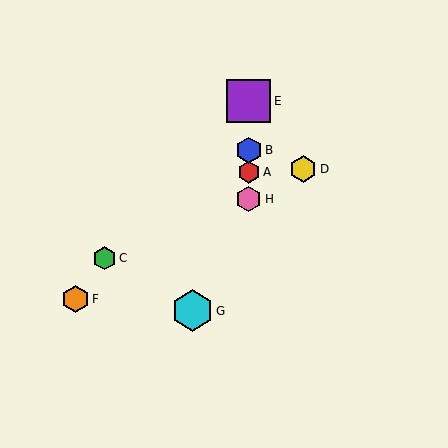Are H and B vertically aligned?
Yes, both are at x≈249.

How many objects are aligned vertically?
4 objects (A, B, E, H) are aligned vertically.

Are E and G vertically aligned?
No, E is at x≈249 and G is at x≈192.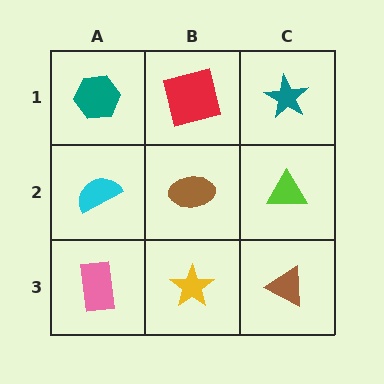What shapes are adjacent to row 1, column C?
A lime triangle (row 2, column C), a red square (row 1, column B).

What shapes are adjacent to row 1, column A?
A cyan semicircle (row 2, column A), a red square (row 1, column B).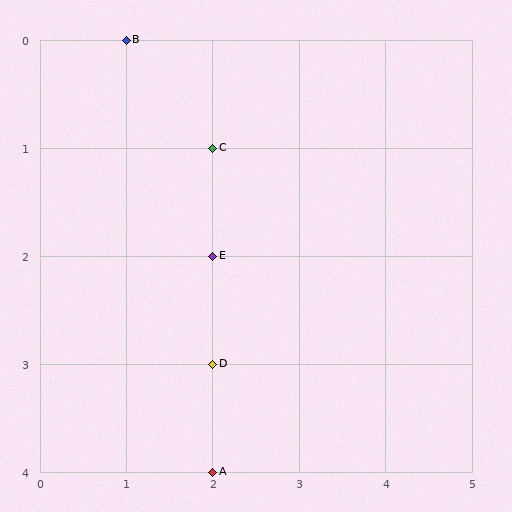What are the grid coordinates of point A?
Point A is at grid coordinates (2, 4).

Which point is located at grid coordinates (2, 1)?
Point C is at (2, 1).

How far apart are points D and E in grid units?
Points D and E are 1 row apart.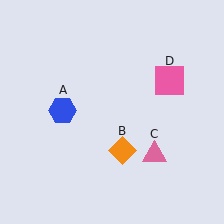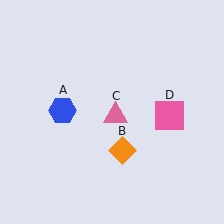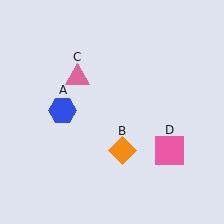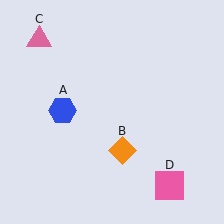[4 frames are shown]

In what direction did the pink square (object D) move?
The pink square (object D) moved down.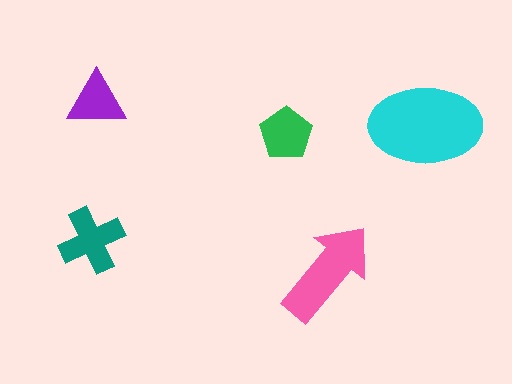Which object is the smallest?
The purple triangle.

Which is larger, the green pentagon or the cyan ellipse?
The cyan ellipse.